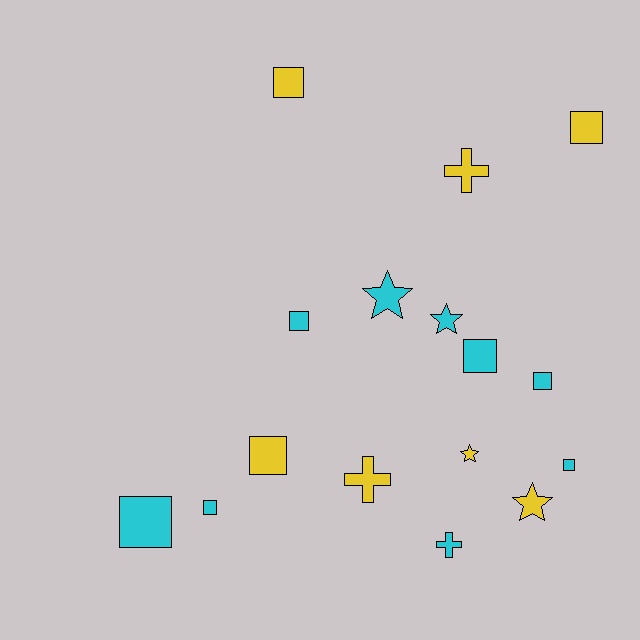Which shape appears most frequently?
Square, with 9 objects.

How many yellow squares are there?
There are 3 yellow squares.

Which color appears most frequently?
Cyan, with 9 objects.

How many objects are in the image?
There are 16 objects.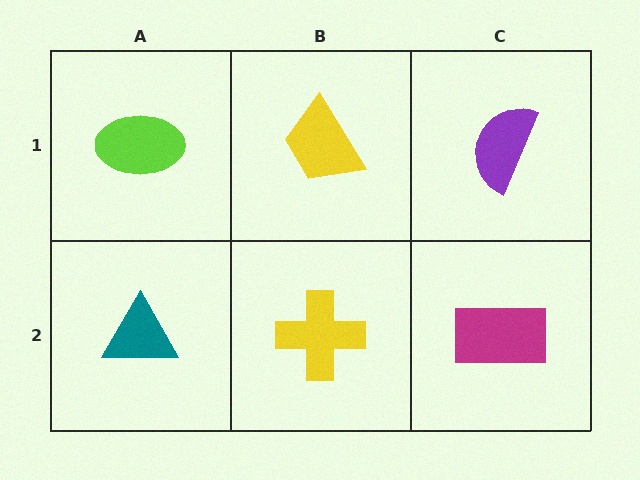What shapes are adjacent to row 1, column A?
A teal triangle (row 2, column A), a yellow trapezoid (row 1, column B).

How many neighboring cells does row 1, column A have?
2.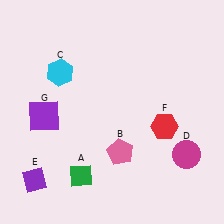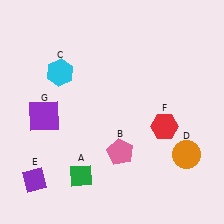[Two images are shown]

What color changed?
The circle (D) changed from magenta in Image 1 to orange in Image 2.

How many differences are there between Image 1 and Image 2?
There is 1 difference between the two images.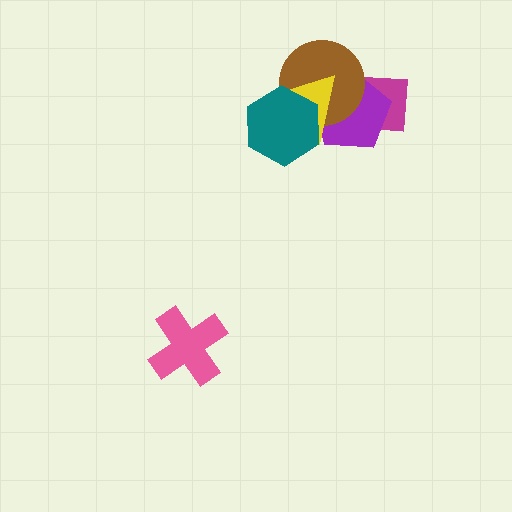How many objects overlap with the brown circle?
4 objects overlap with the brown circle.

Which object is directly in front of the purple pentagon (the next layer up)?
The brown circle is directly in front of the purple pentagon.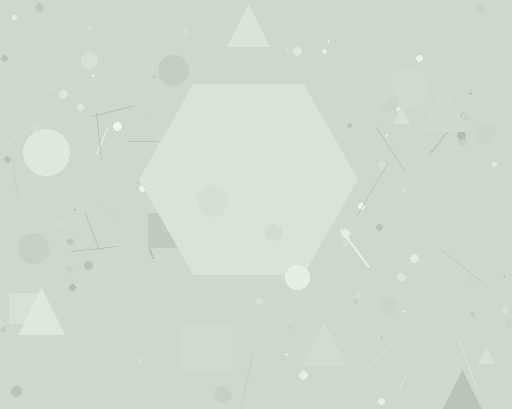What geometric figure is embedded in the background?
A hexagon is embedded in the background.